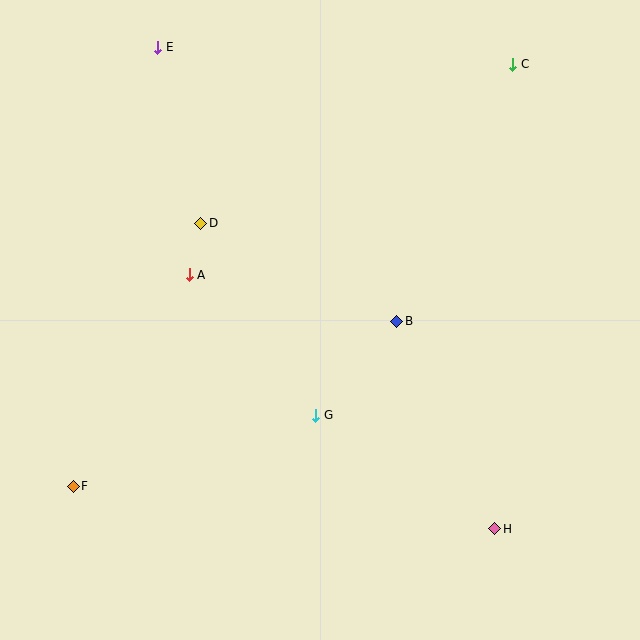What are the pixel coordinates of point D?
Point D is at (201, 223).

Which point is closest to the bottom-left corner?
Point F is closest to the bottom-left corner.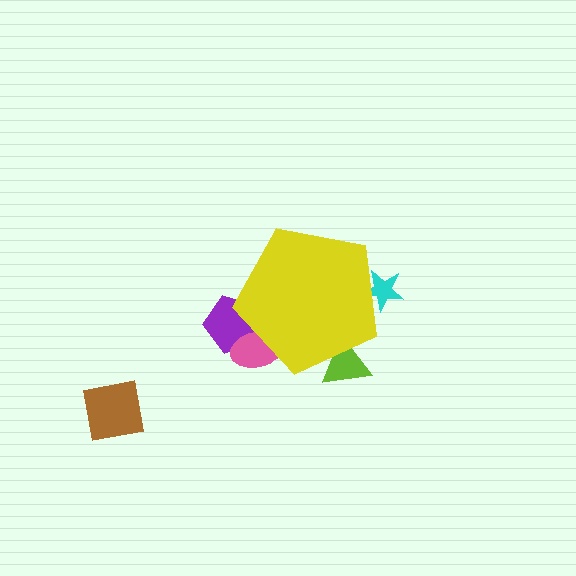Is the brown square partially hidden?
No, the brown square is fully visible.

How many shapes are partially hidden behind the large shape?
4 shapes are partially hidden.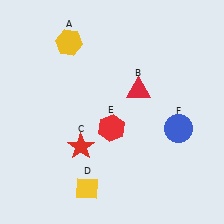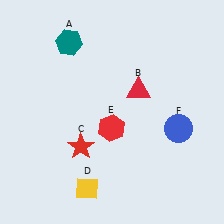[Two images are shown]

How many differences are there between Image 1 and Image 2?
There is 1 difference between the two images.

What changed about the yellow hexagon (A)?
In Image 1, A is yellow. In Image 2, it changed to teal.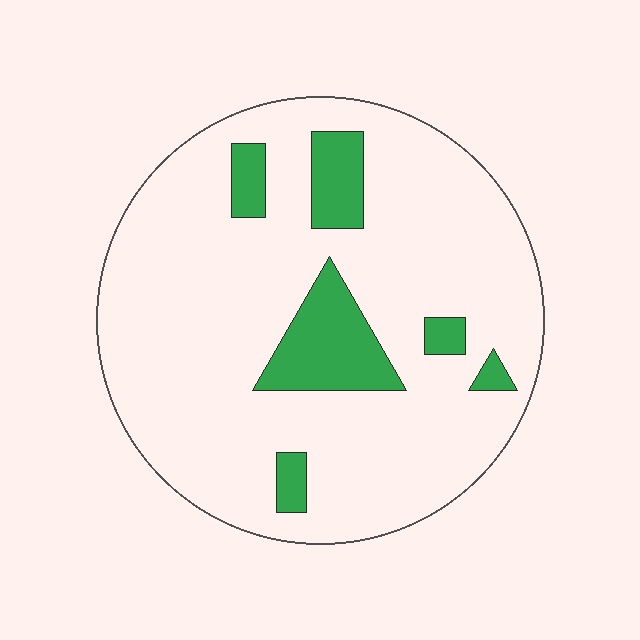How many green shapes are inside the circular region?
6.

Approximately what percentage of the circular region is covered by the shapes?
Approximately 15%.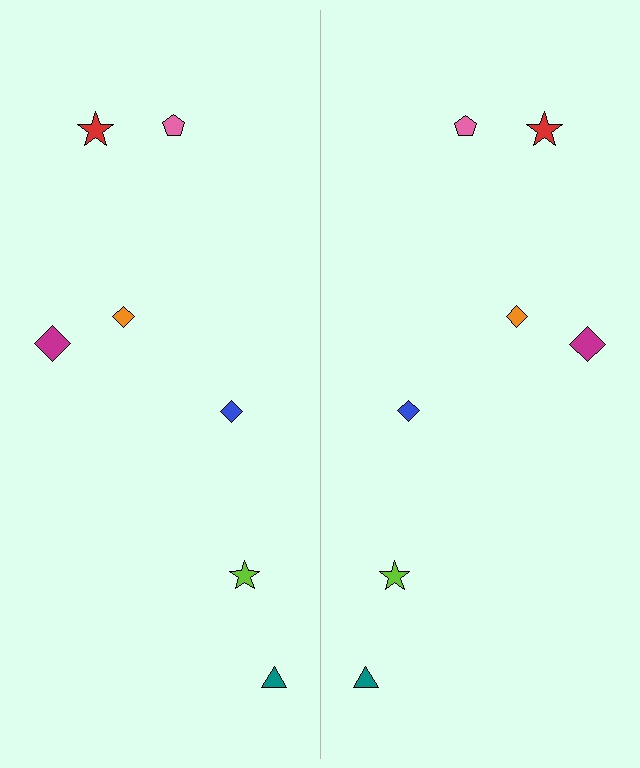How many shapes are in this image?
There are 14 shapes in this image.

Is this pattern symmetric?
Yes, this pattern has bilateral (reflection) symmetry.